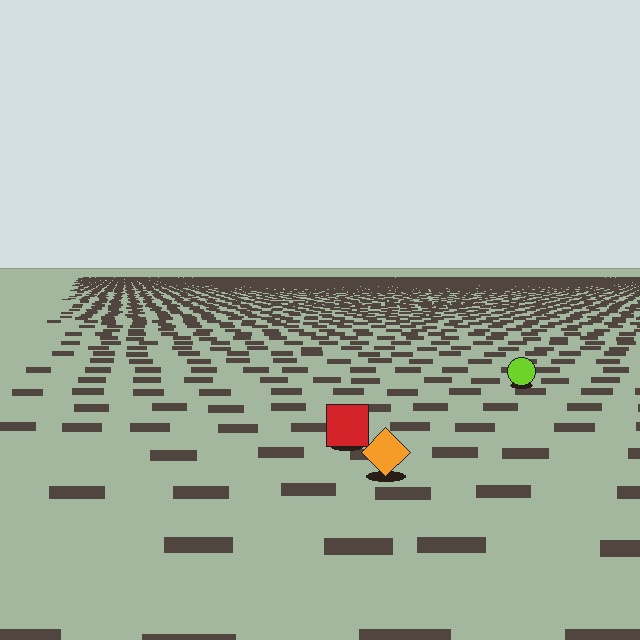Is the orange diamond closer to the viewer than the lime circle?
Yes. The orange diamond is closer — you can tell from the texture gradient: the ground texture is coarser near it.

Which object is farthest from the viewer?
The lime circle is farthest from the viewer. It appears smaller and the ground texture around it is denser.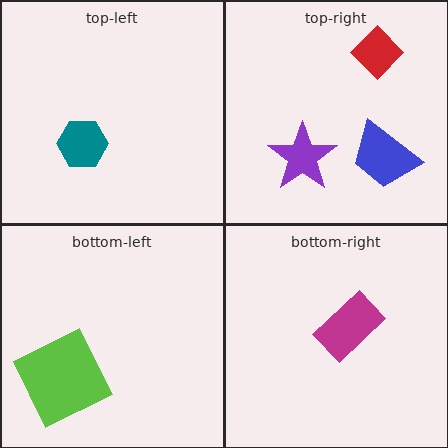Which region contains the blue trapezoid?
The top-right region.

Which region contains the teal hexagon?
The top-left region.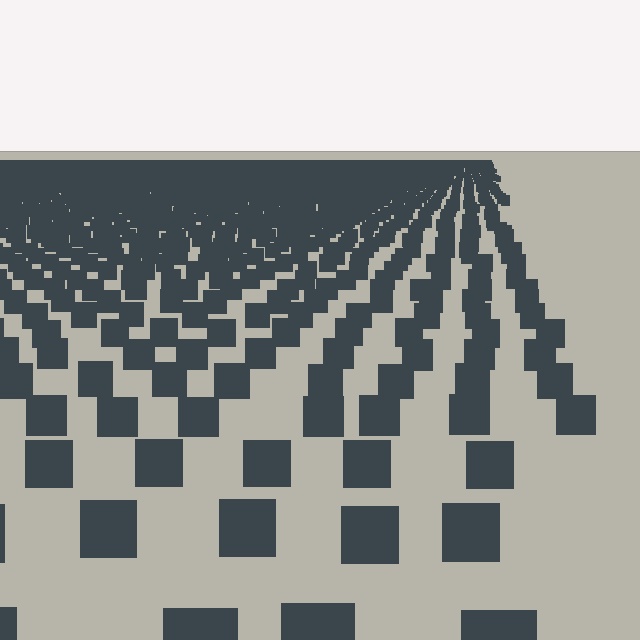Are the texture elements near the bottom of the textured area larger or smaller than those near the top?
Larger. Near the bottom, elements are closer to the viewer and appear at a bigger on-screen size.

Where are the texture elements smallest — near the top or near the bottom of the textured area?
Near the top.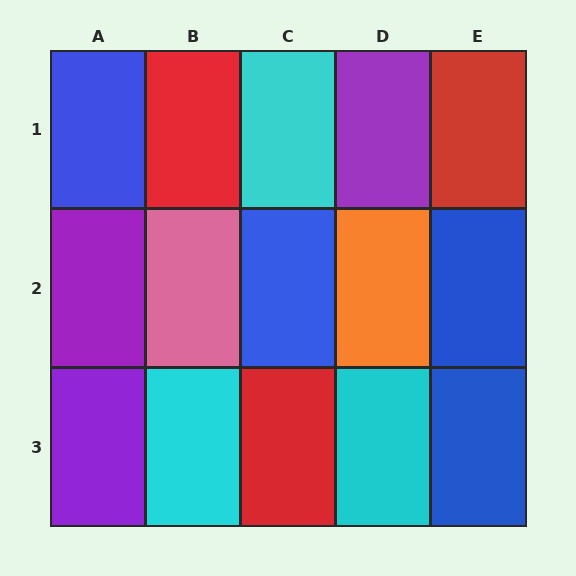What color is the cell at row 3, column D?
Cyan.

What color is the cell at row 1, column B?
Red.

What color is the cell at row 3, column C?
Red.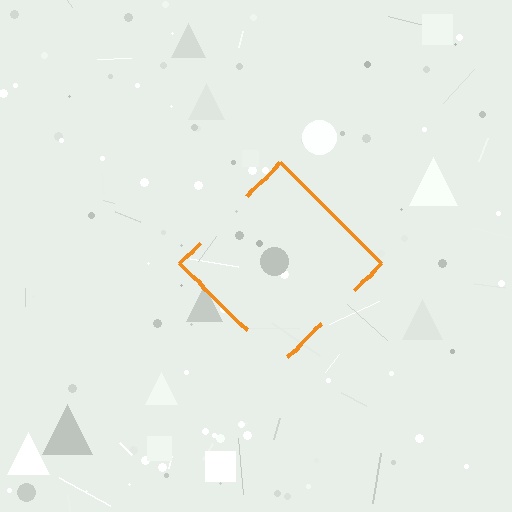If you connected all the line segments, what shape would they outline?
They would outline a diamond.